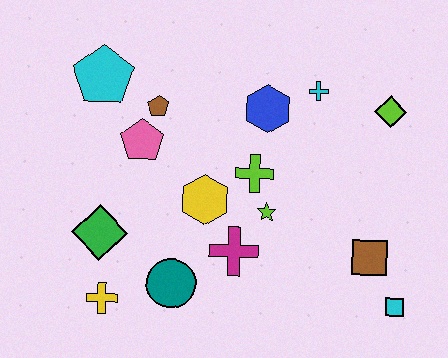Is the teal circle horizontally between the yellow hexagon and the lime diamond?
No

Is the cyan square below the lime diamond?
Yes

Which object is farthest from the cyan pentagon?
The cyan square is farthest from the cyan pentagon.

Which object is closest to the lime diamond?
The cyan cross is closest to the lime diamond.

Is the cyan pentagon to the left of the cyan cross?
Yes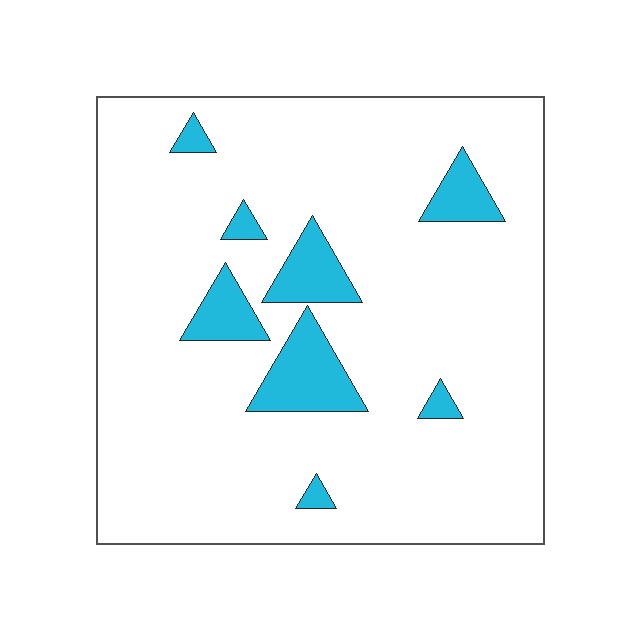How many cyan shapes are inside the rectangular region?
8.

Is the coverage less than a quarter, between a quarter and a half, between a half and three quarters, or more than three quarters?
Less than a quarter.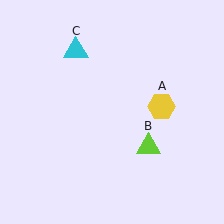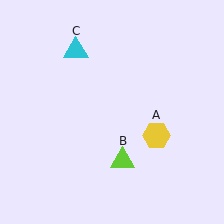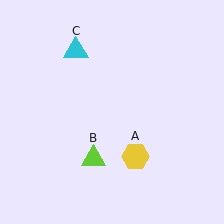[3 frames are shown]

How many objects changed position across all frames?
2 objects changed position: yellow hexagon (object A), lime triangle (object B).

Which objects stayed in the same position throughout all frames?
Cyan triangle (object C) remained stationary.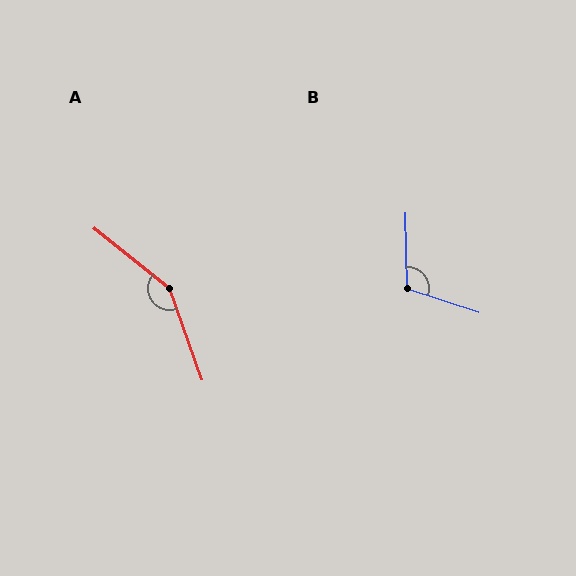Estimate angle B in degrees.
Approximately 109 degrees.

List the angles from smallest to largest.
B (109°), A (148°).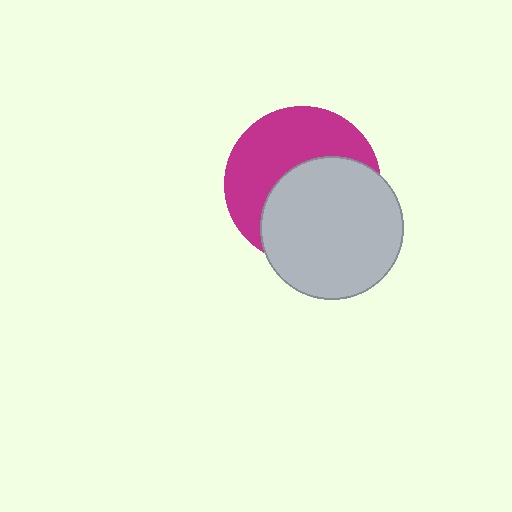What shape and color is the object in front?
The object in front is a light gray circle.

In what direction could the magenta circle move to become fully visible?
The magenta circle could move toward the upper-left. That would shift it out from behind the light gray circle entirely.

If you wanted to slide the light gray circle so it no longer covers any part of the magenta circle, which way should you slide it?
Slide it toward the lower-right — that is the most direct way to separate the two shapes.